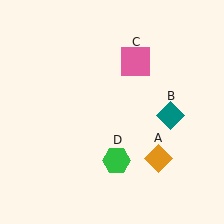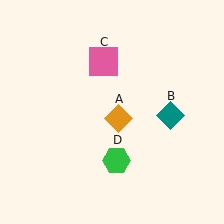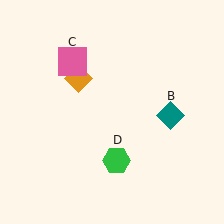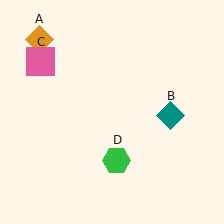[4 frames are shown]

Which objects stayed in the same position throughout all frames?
Teal diamond (object B) and green hexagon (object D) remained stationary.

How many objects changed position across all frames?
2 objects changed position: orange diamond (object A), pink square (object C).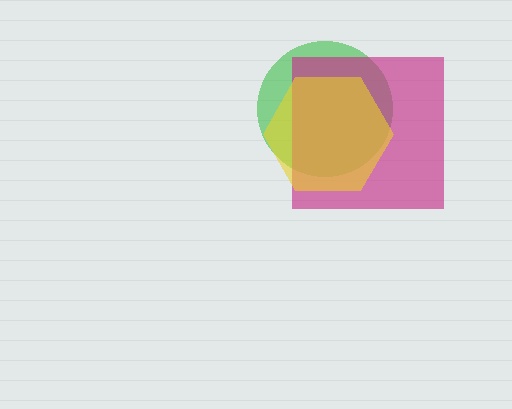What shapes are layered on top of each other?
The layered shapes are: a green circle, a magenta square, a yellow hexagon.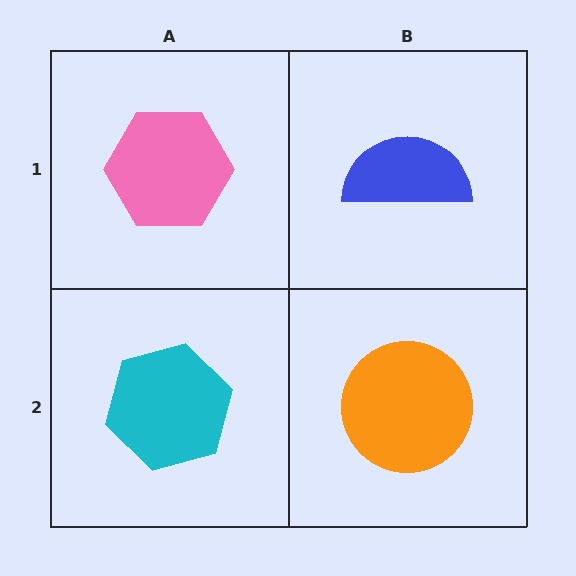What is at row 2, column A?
A cyan hexagon.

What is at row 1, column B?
A blue semicircle.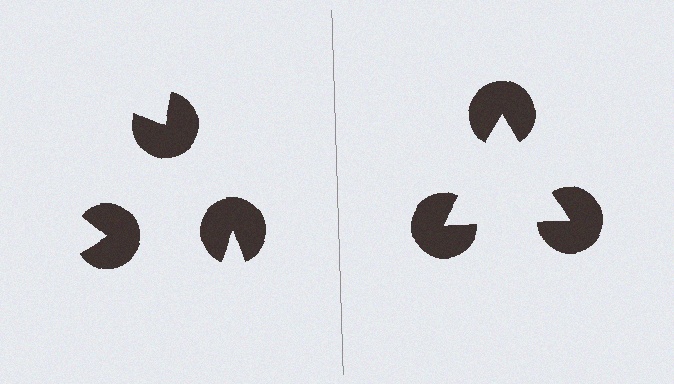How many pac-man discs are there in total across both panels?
6 — 3 on each side.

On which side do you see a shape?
An illusory triangle appears on the right side. On the left side the wedge cuts are rotated, so no coherent shape forms.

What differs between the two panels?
The pac-man discs are positioned identically on both sides; only the wedge orientations differ. On the right they align to a triangle; on the left they are misaligned.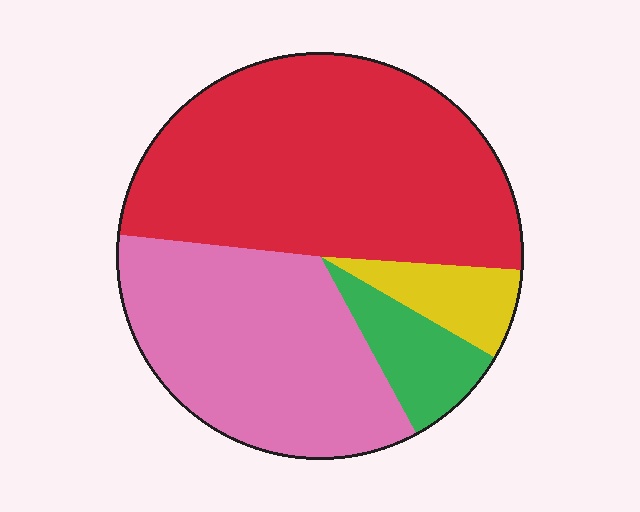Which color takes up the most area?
Red, at roughly 50%.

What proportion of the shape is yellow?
Yellow covers about 5% of the shape.